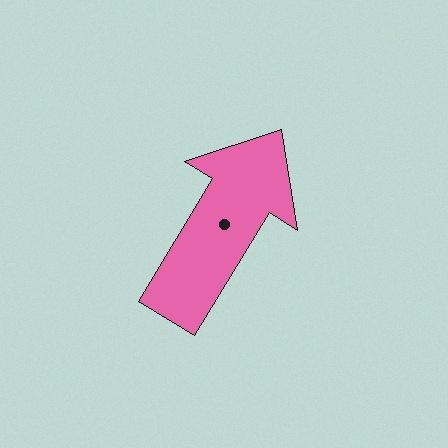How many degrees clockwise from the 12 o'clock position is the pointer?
Approximately 31 degrees.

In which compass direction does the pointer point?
Northeast.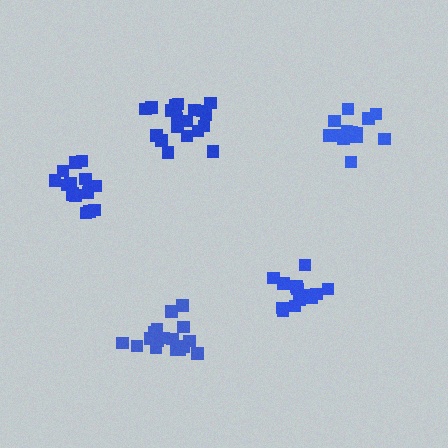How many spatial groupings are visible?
There are 5 spatial groupings.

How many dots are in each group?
Group 1: 19 dots, Group 2: 19 dots, Group 3: 16 dots, Group 4: 14 dots, Group 5: 16 dots (84 total).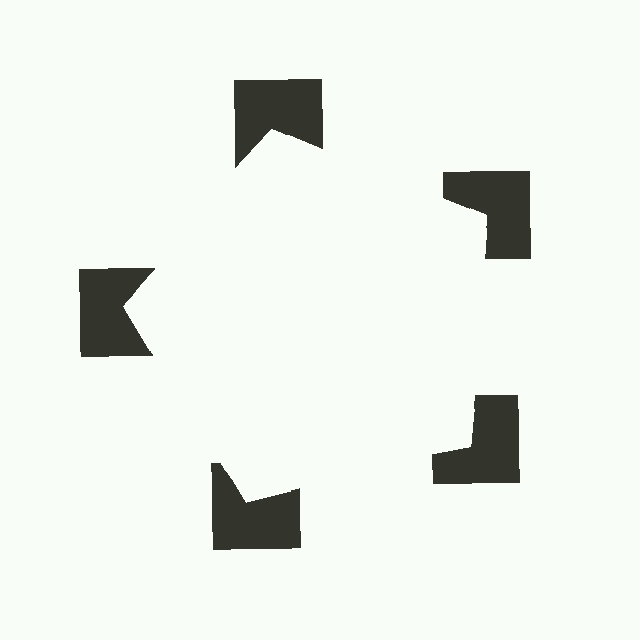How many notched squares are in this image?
There are 5 — one at each vertex of the illusory pentagon.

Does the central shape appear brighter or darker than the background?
It typically appears slightly brighter than the background, even though no actual brightness change is drawn.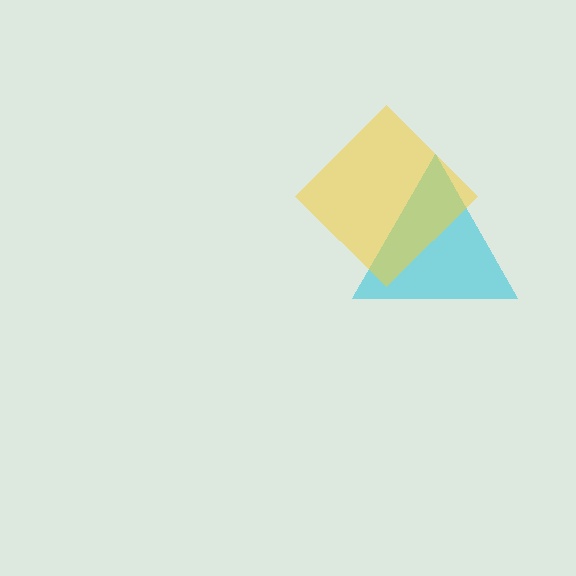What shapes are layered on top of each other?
The layered shapes are: a cyan triangle, a yellow diamond.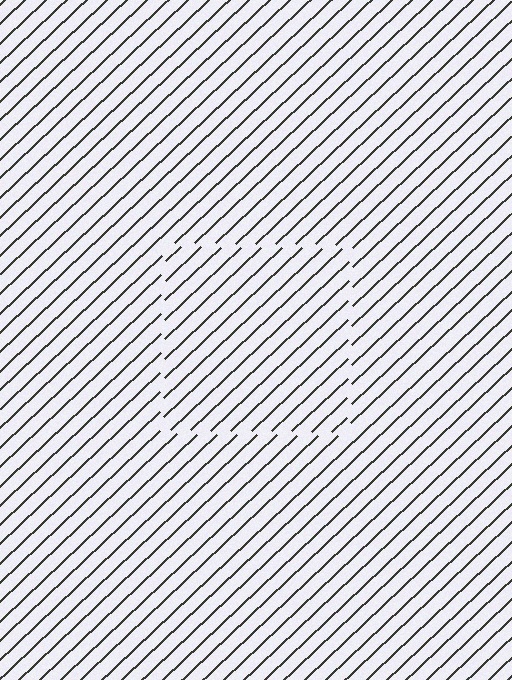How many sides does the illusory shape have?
4 sides — the line-ends trace a square.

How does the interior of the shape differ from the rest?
The interior of the shape contains the same grating, shifted by half a period — the contour is defined by the phase discontinuity where line-ends from the inner and outer gratings abut.